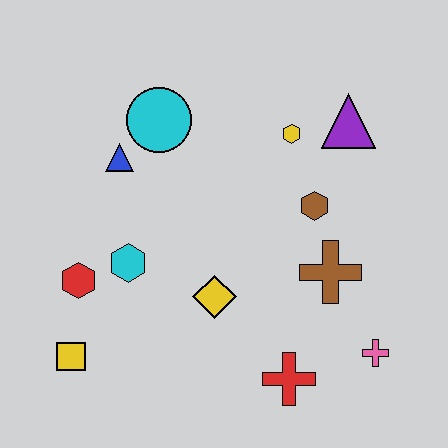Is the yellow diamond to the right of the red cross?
No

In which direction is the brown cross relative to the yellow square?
The brown cross is to the right of the yellow square.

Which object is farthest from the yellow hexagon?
The yellow square is farthest from the yellow hexagon.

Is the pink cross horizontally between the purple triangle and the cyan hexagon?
No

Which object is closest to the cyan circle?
The blue triangle is closest to the cyan circle.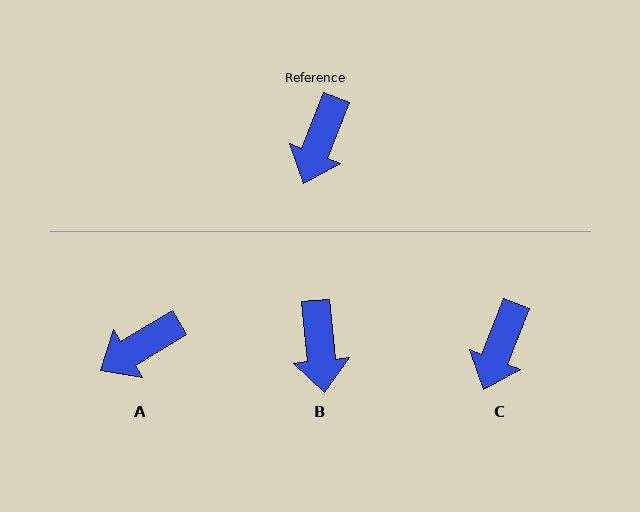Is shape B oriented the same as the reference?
No, it is off by about 27 degrees.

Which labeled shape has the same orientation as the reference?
C.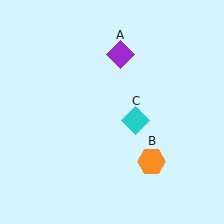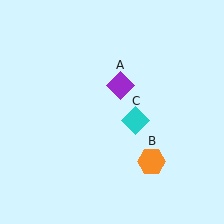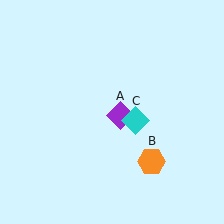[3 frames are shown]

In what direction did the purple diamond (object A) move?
The purple diamond (object A) moved down.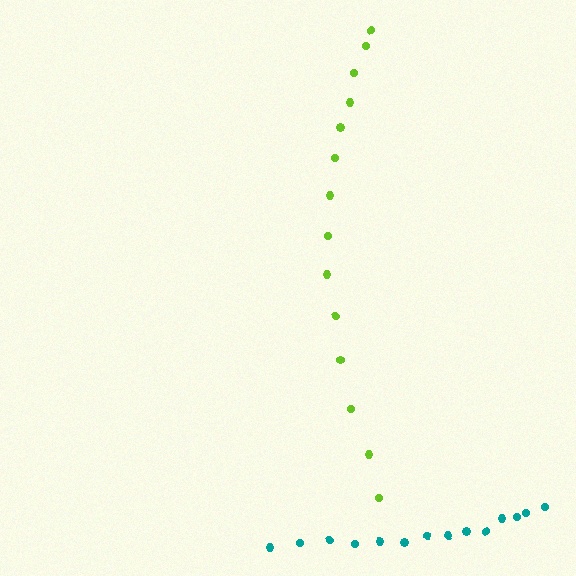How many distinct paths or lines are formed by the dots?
There are 2 distinct paths.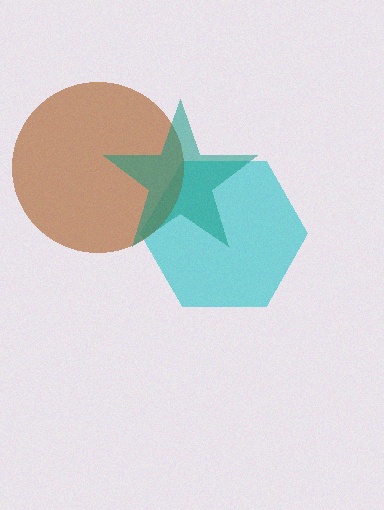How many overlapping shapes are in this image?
There are 3 overlapping shapes in the image.